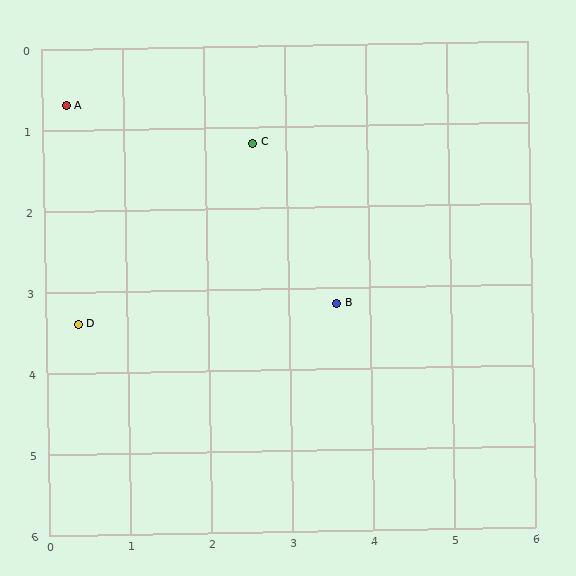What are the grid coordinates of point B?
Point B is at approximately (3.6, 3.2).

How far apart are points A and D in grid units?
Points A and D are about 2.7 grid units apart.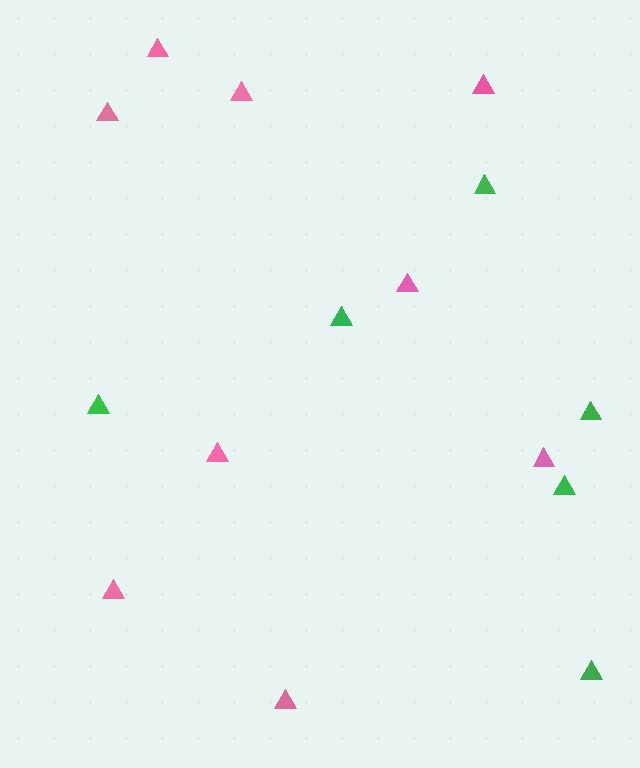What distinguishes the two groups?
There are 2 groups: one group of pink triangles (9) and one group of green triangles (6).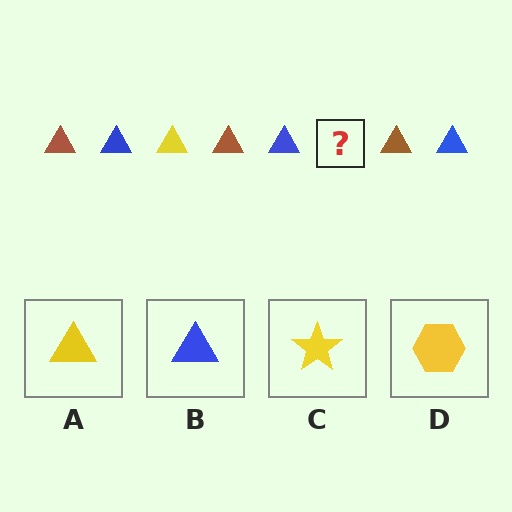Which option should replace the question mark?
Option A.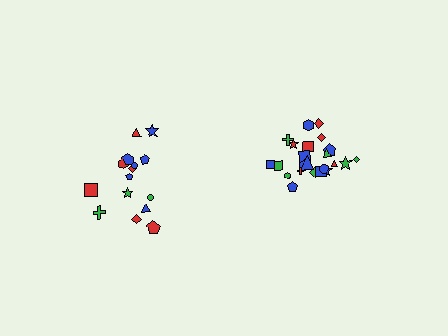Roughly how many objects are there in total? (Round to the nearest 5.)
Roughly 40 objects in total.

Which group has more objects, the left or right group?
The right group.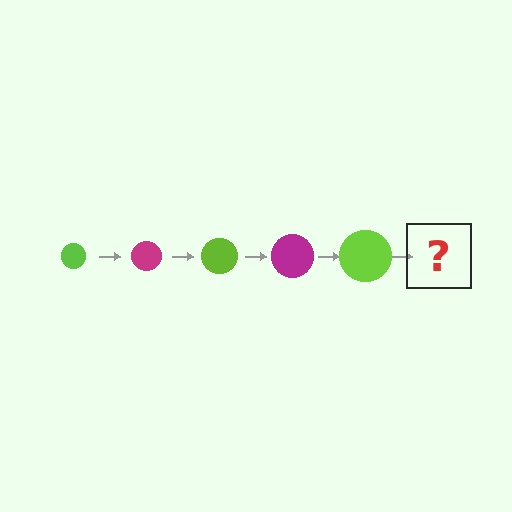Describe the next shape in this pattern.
It should be a magenta circle, larger than the previous one.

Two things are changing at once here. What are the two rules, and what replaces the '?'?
The two rules are that the circle grows larger each step and the color cycles through lime and magenta. The '?' should be a magenta circle, larger than the previous one.